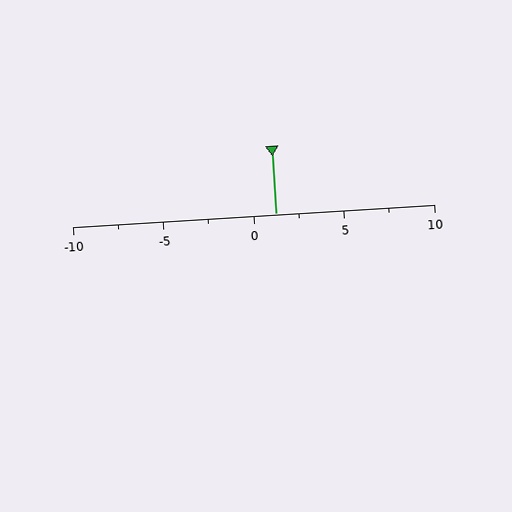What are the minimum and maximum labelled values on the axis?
The axis runs from -10 to 10.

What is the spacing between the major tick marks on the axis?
The major ticks are spaced 5 apart.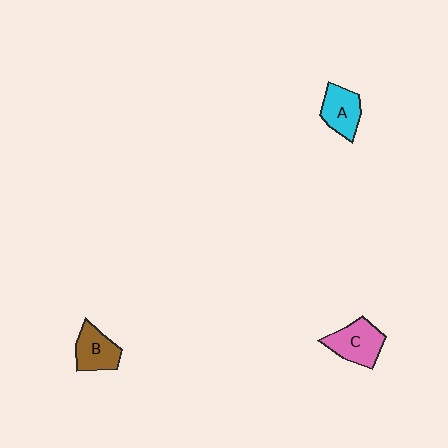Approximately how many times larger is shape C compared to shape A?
Approximately 1.2 times.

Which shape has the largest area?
Shape C (pink).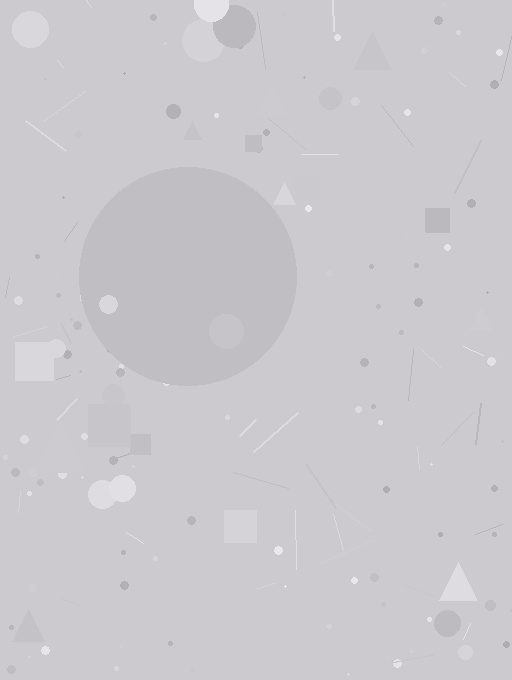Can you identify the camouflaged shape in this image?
The camouflaged shape is a circle.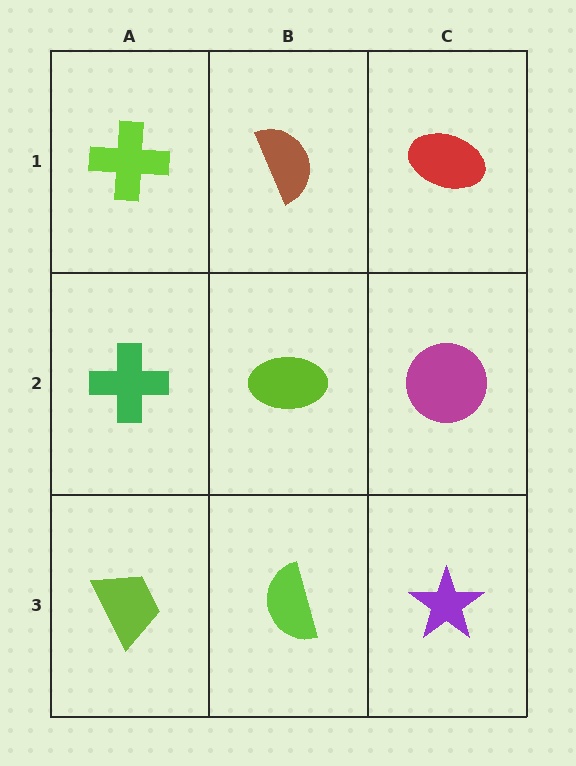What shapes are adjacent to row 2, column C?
A red ellipse (row 1, column C), a purple star (row 3, column C), a lime ellipse (row 2, column B).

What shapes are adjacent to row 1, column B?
A lime ellipse (row 2, column B), a lime cross (row 1, column A), a red ellipse (row 1, column C).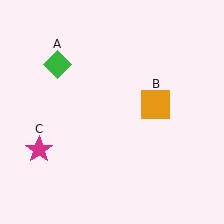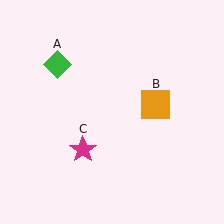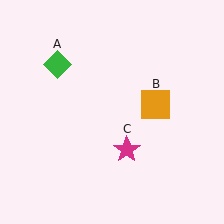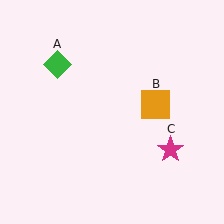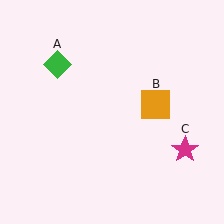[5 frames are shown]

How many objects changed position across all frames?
1 object changed position: magenta star (object C).